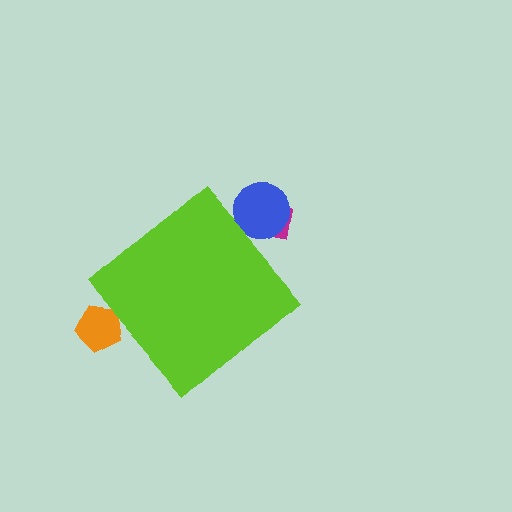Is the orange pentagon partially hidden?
Yes, the orange pentagon is partially hidden behind the lime diamond.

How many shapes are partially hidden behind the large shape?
3 shapes are partially hidden.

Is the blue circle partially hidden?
Yes, the blue circle is partially hidden behind the lime diamond.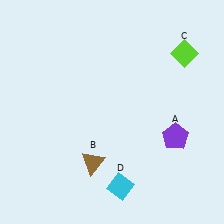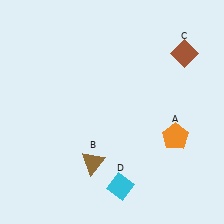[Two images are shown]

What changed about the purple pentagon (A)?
In Image 1, A is purple. In Image 2, it changed to orange.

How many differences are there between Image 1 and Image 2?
There are 2 differences between the two images.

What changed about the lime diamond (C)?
In Image 1, C is lime. In Image 2, it changed to brown.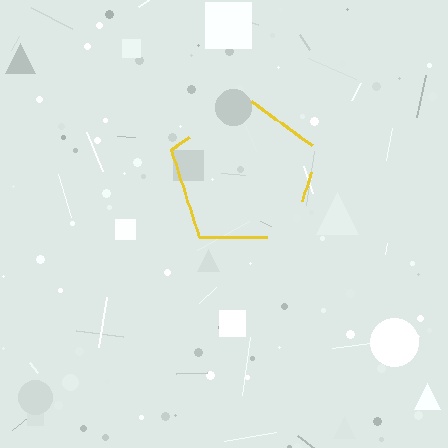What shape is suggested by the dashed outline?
The dashed outline suggests a pentagon.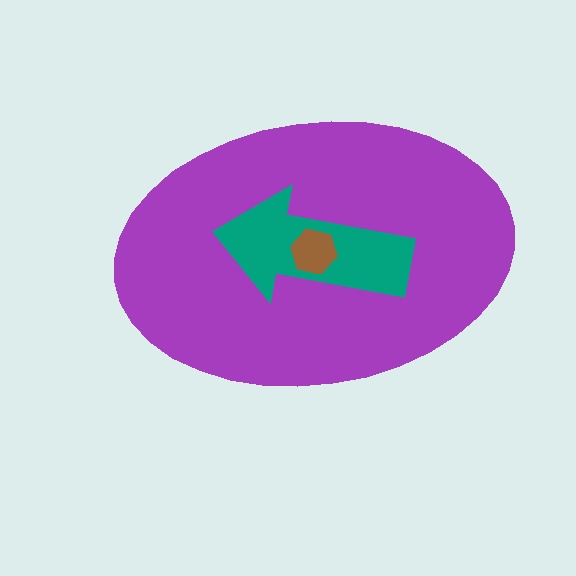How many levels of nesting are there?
3.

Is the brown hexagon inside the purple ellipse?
Yes.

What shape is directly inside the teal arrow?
The brown hexagon.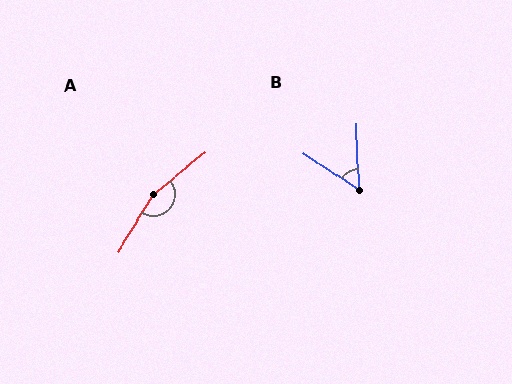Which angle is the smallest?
B, at approximately 54 degrees.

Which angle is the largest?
A, at approximately 160 degrees.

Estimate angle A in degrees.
Approximately 160 degrees.